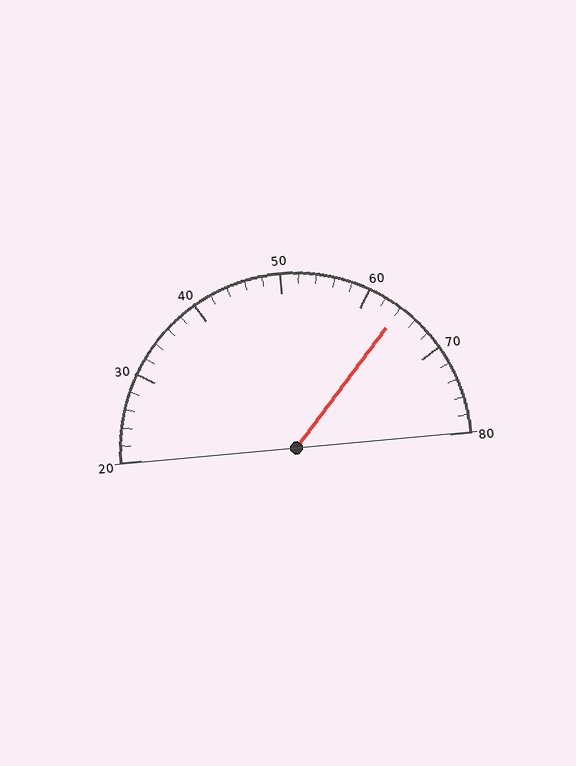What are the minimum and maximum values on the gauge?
The gauge ranges from 20 to 80.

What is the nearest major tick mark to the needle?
The nearest major tick mark is 60.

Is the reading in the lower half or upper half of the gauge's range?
The reading is in the upper half of the range (20 to 80).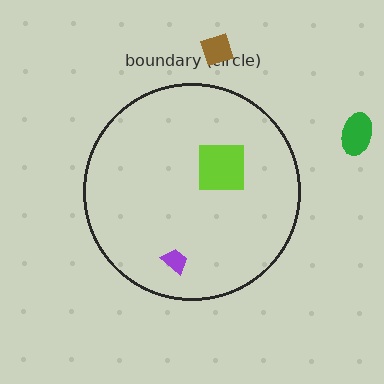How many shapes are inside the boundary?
2 inside, 2 outside.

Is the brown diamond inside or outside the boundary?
Outside.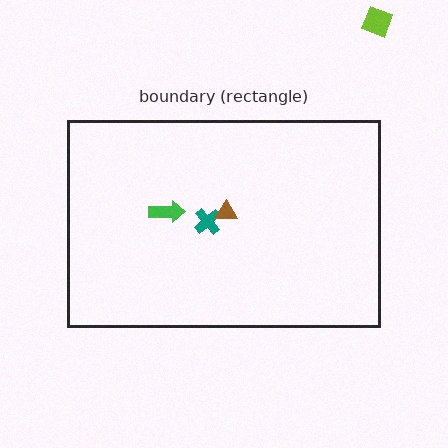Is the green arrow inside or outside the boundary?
Inside.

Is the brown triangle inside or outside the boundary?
Inside.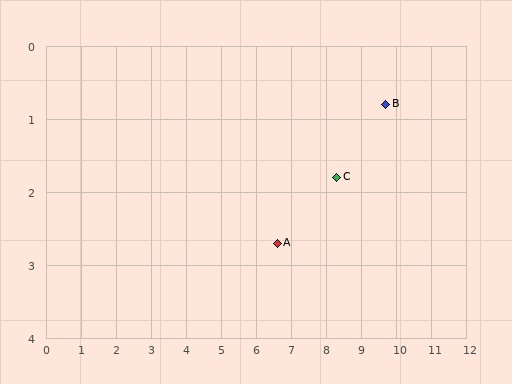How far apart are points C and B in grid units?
Points C and B are about 1.7 grid units apart.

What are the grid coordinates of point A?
Point A is at approximately (6.6, 2.7).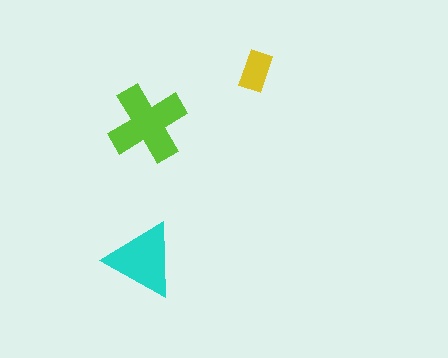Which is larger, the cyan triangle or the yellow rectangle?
The cyan triangle.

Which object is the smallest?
The yellow rectangle.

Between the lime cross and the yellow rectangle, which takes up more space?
The lime cross.